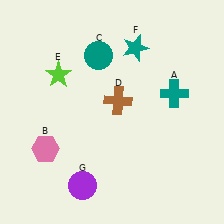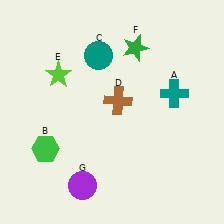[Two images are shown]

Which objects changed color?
B changed from pink to green. F changed from teal to green.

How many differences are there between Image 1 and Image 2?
There are 2 differences between the two images.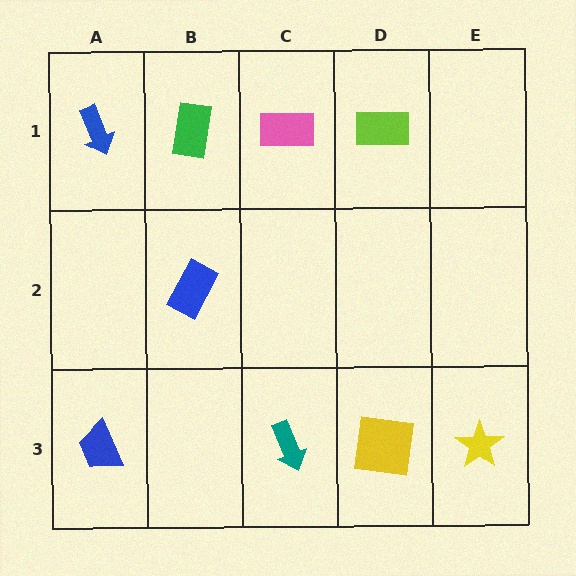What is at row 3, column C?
A teal arrow.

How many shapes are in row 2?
1 shape.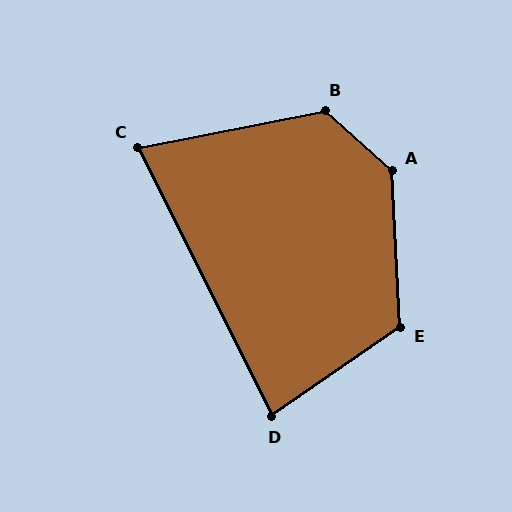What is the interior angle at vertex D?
Approximately 82 degrees (acute).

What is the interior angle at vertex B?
Approximately 127 degrees (obtuse).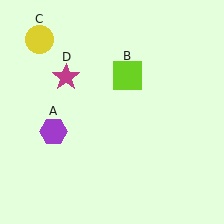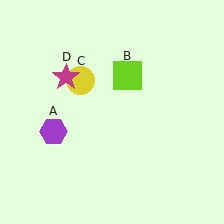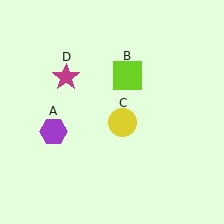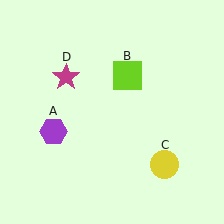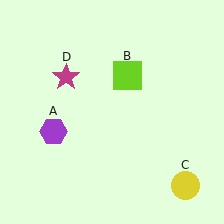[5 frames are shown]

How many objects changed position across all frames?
1 object changed position: yellow circle (object C).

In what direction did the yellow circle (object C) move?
The yellow circle (object C) moved down and to the right.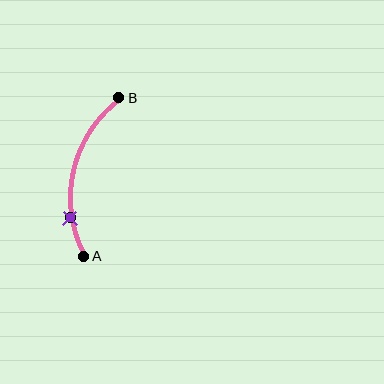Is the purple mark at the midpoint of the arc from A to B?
No. The purple mark lies on the arc but is closer to endpoint A. The arc midpoint would be at the point on the curve equidistant along the arc from both A and B.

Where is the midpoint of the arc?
The arc midpoint is the point on the curve farthest from the straight line joining A and B. It sits to the left of that line.